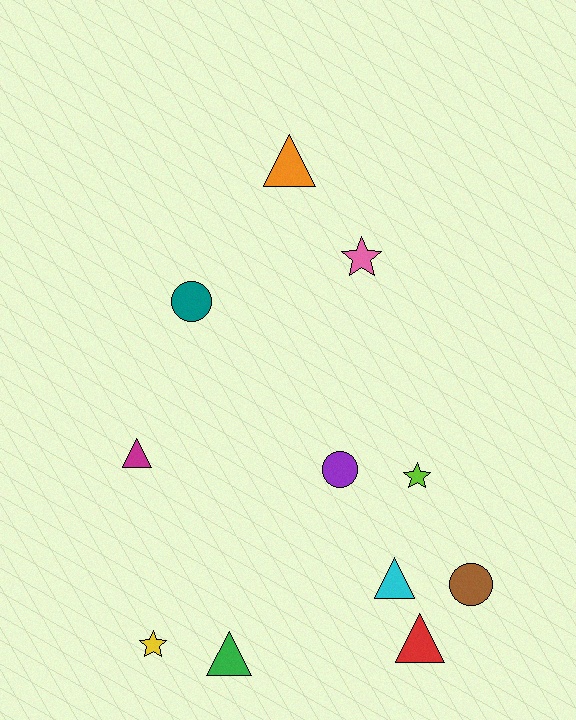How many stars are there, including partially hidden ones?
There are 3 stars.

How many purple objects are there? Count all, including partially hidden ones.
There is 1 purple object.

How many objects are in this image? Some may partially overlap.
There are 11 objects.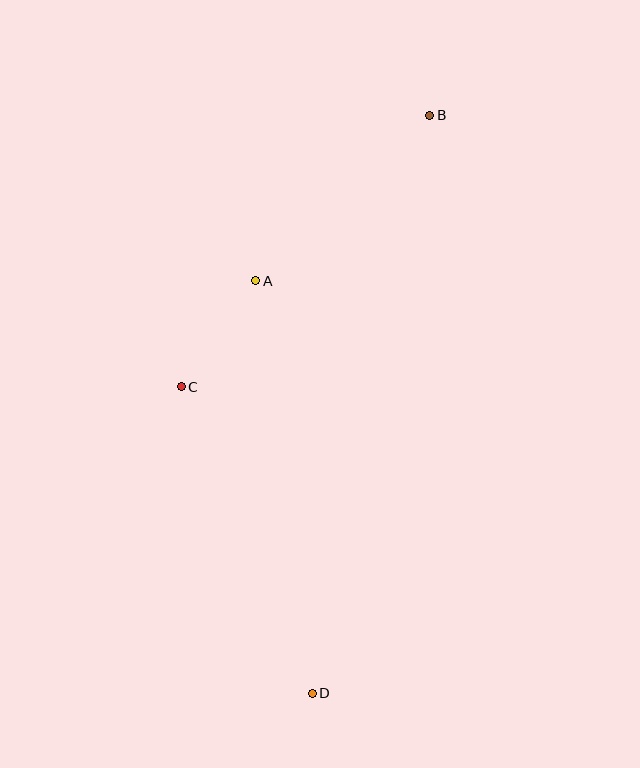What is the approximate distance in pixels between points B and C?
The distance between B and C is approximately 368 pixels.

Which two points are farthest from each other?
Points B and D are farthest from each other.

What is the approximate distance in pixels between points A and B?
The distance between A and B is approximately 240 pixels.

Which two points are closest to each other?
Points A and C are closest to each other.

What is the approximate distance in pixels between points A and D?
The distance between A and D is approximately 417 pixels.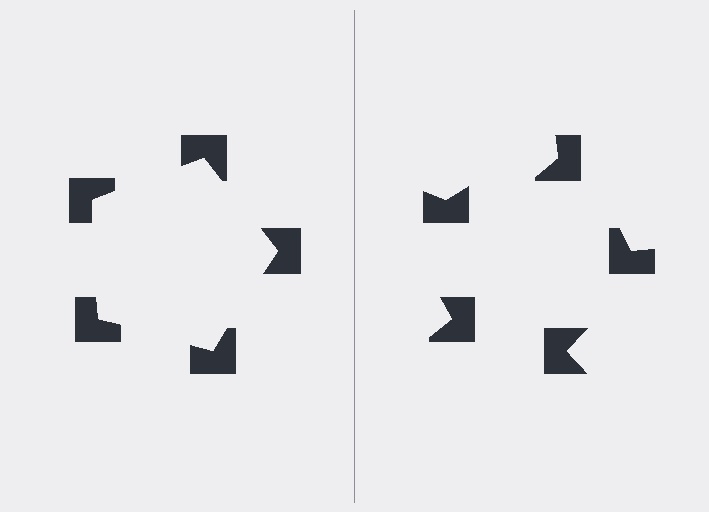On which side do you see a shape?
An illusory pentagon appears on the left side. On the right side the wedge cuts are rotated, so no coherent shape forms.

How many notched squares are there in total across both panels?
10 — 5 on each side.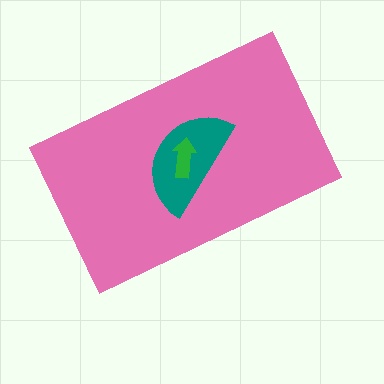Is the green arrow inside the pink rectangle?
Yes.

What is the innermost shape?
The green arrow.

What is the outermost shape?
The pink rectangle.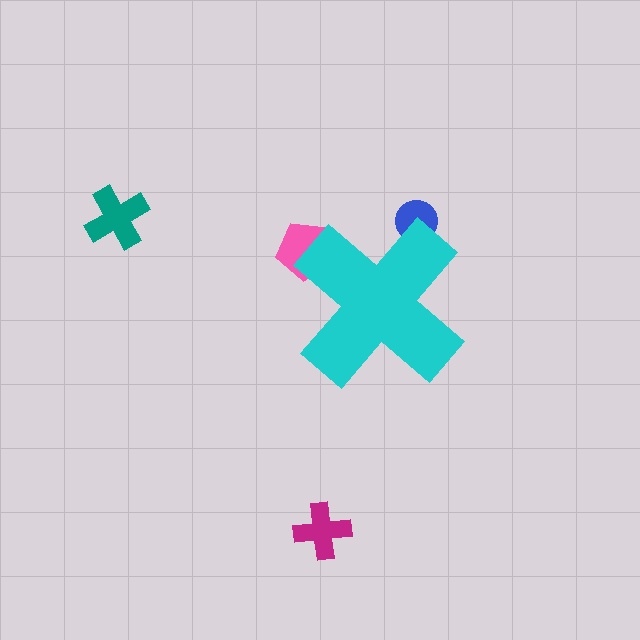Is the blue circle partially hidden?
Yes, the blue circle is partially hidden behind the cyan cross.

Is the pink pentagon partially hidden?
Yes, the pink pentagon is partially hidden behind the cyan cross.